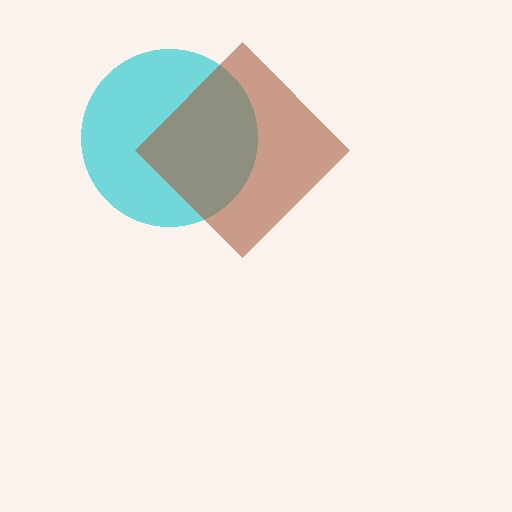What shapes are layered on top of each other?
The layered shapes are: a cyan circle, a brown diamond.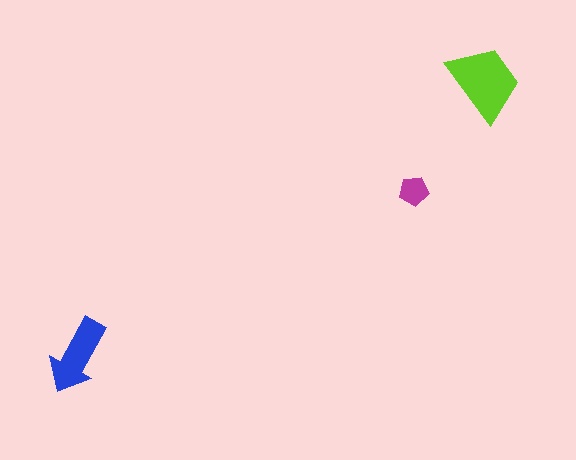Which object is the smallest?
The magenta pentagon.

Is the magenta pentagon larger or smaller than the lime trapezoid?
Smaller.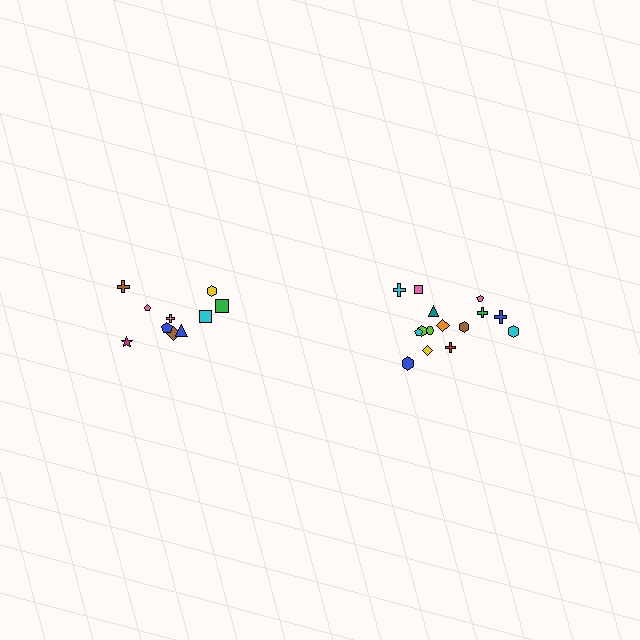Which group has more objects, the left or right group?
The right group.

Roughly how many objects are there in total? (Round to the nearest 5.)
Roughly 25 objects in total.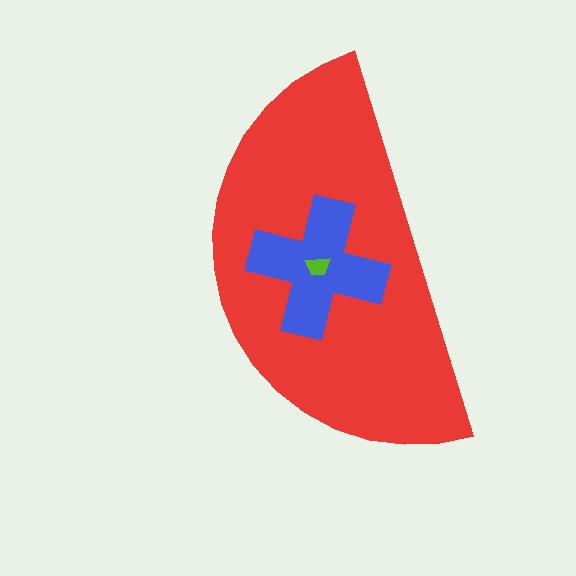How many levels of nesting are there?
3.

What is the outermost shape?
The red semicircle.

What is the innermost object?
The lime trapezoid.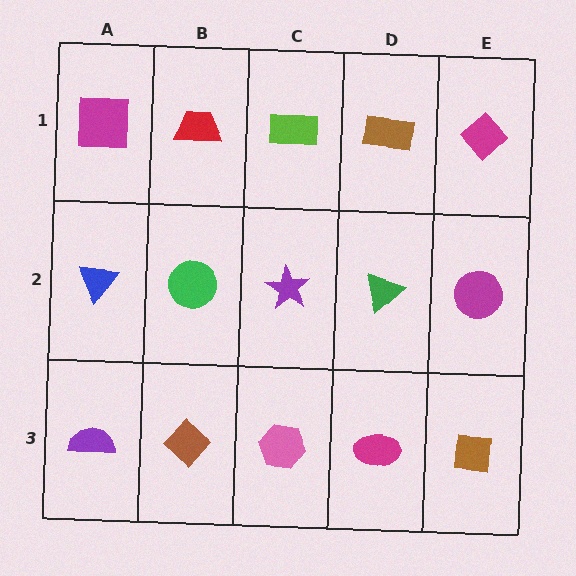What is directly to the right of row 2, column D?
A magenta circle.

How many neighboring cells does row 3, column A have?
2.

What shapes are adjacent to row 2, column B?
A red trapezoid (row 1, column B), a brown diamond (row 3, column B), a blue triangle (row 2, column A), a purple star (row 2, column C).